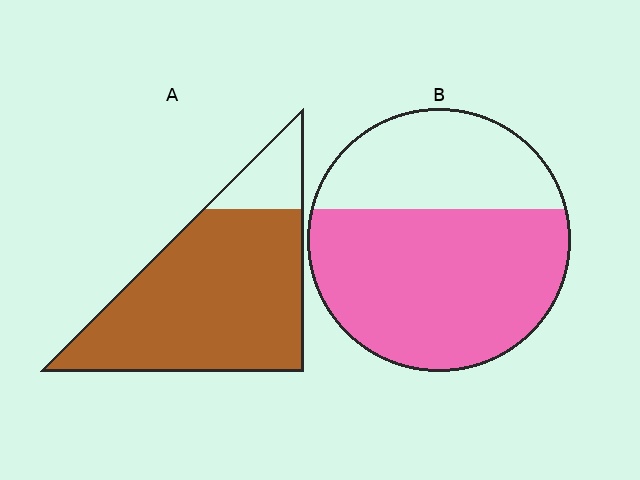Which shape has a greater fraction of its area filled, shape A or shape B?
Shape A.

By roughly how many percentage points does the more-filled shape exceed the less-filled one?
By roughly 20 percentage points (A over B).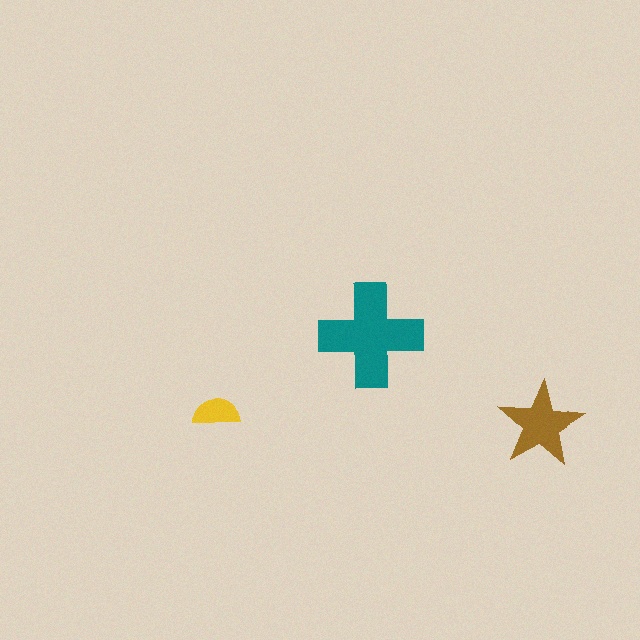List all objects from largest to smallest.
The teal cross, the brown star, the yellow semicircle.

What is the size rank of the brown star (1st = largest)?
2nd.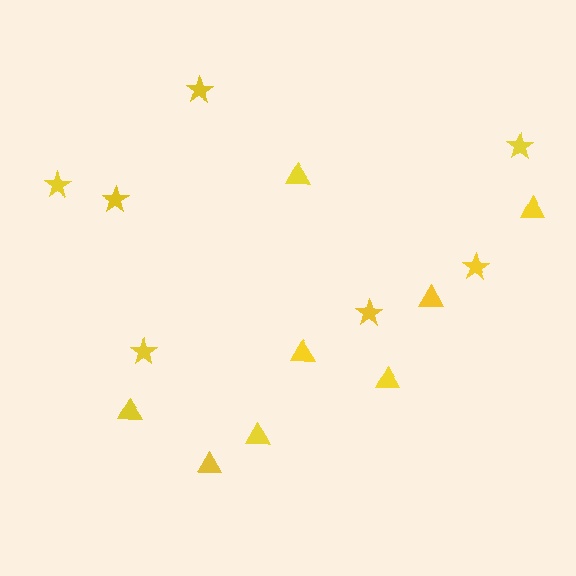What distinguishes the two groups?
There are 2 groups: one group of triangles (8) and one group of stars (7).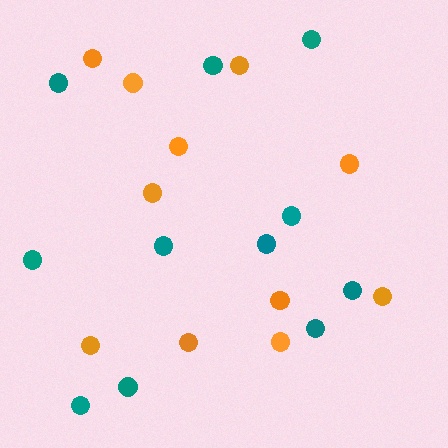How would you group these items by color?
There are 2 groups: one group of teal circles (11) and one group of orange circles (11).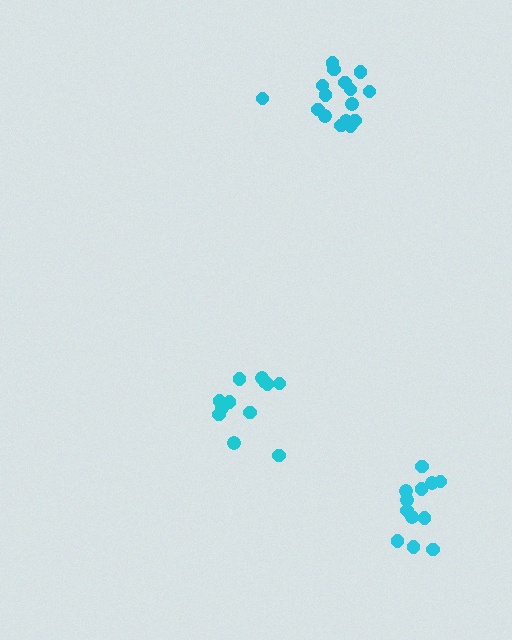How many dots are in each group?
Group 1: 16 dots, Group 2: 12 dots, Group 3: 12 dots (40 total).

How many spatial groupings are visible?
There are 3 spatial groupings.